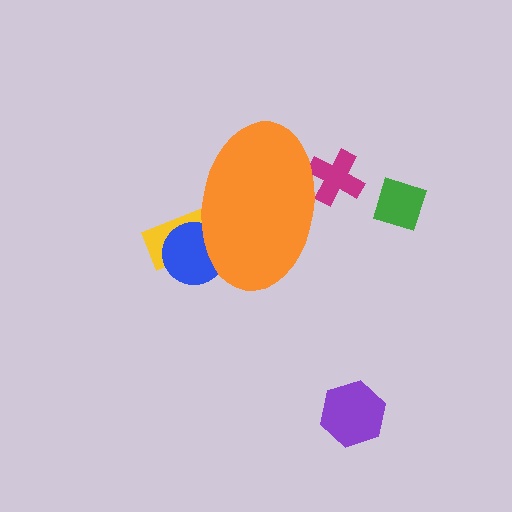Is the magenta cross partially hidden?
Yes, the magenta cross is partially hidden behind the orange ellipse.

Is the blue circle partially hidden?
Yes, the blue circle is partially hidden behind the orange ellipse.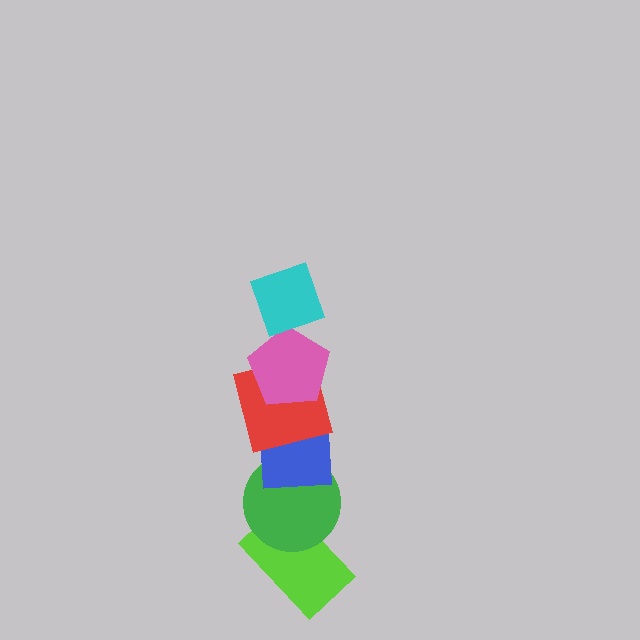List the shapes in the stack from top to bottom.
From top to bottom: the cyan diamond, the pink pentagon, the red square, the blue square, the green circle, the lime rectangle.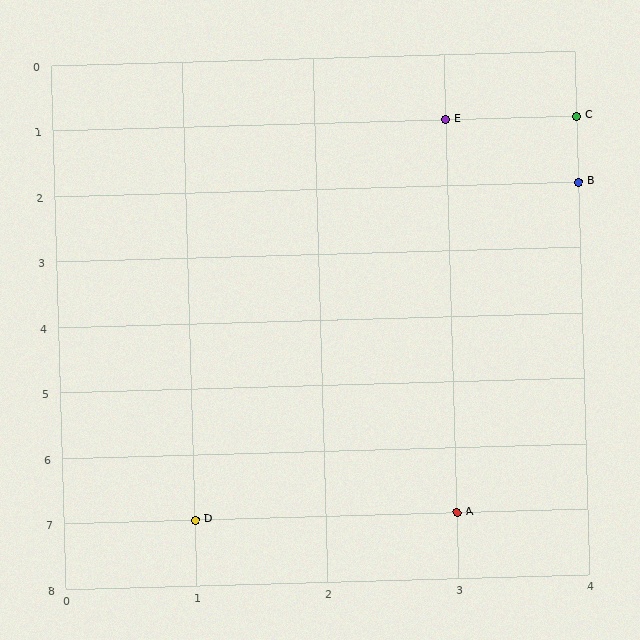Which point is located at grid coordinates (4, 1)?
Point C is at (4, 1).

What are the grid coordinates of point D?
Point D is at grid coordinates (1, 7).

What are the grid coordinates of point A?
Point A is at grid coordinates (3, 7).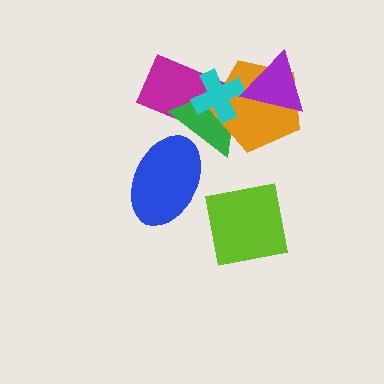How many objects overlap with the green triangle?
5 objects overlap with the green triangle.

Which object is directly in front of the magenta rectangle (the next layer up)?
The green triangle is directly in front of the magenta rectangle.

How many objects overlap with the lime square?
0 objects overlap with the lime square.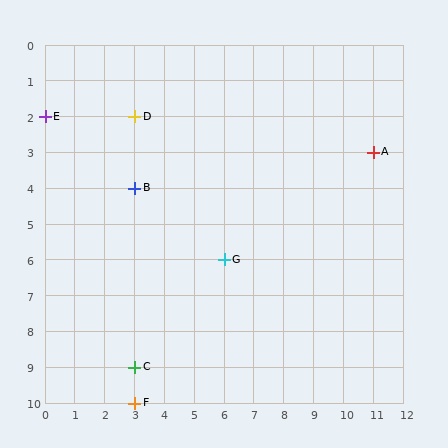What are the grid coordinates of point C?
Point C is at grid coordinates (3, 9).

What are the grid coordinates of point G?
Point G is at grid coordinates (6, 6).